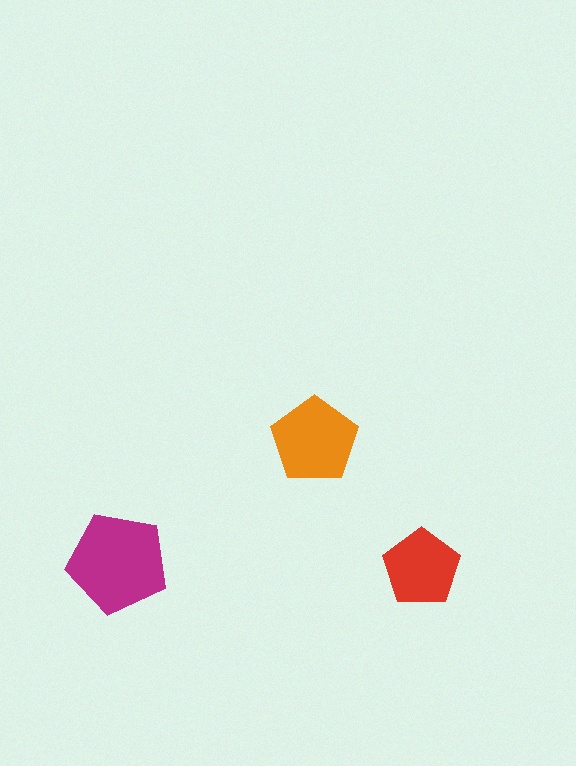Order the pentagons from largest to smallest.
the magenta one, the orange one, the red one.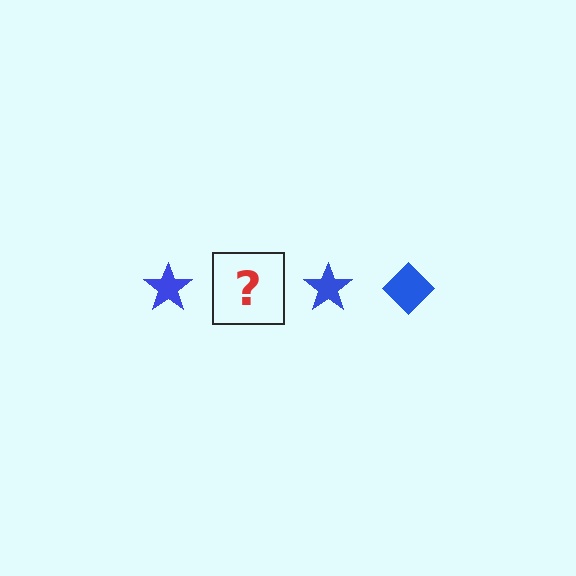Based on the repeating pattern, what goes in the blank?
The blank should be a blue diamond.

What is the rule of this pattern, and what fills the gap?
The rule is that the pattern cycles through star, diamond shapes in blue. The gap should be filled with a blue diamond.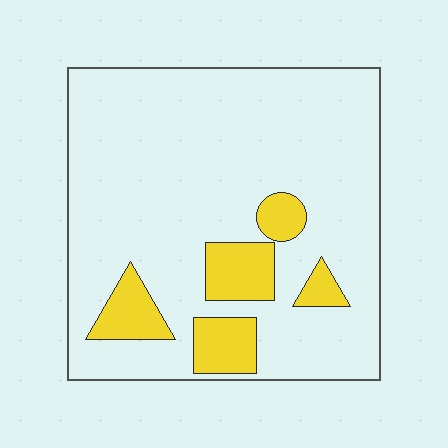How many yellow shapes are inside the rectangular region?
5.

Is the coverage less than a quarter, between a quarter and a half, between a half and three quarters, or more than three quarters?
Less than a quarter.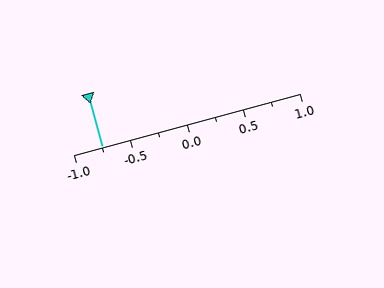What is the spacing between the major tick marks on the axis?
The major ticks are spaced 0.5 apart.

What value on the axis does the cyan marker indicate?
The marker indicates approximately -0.75.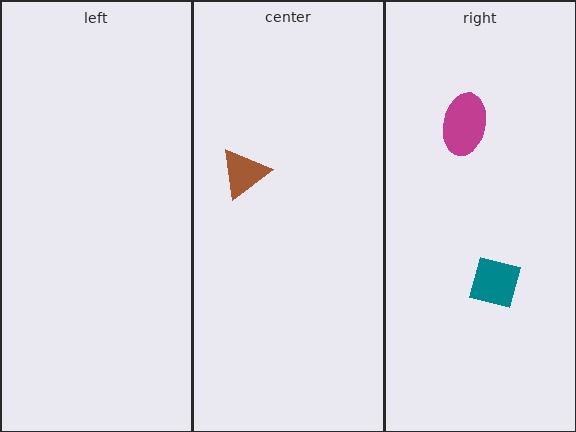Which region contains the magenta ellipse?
The right region.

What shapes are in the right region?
The magenta ellipse, the teal square.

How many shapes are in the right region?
2.